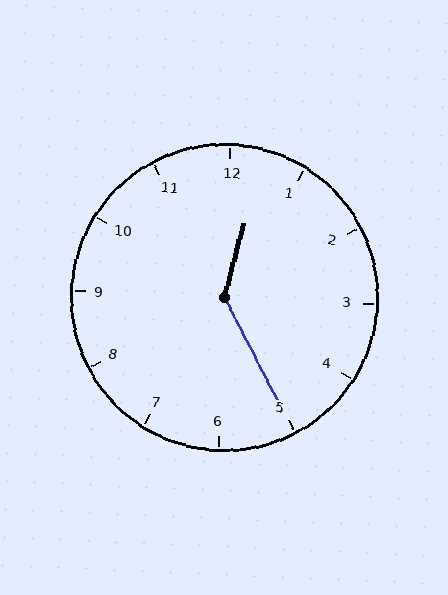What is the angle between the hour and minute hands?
Approximately 138 degrees.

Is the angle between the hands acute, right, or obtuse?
It is obtuse.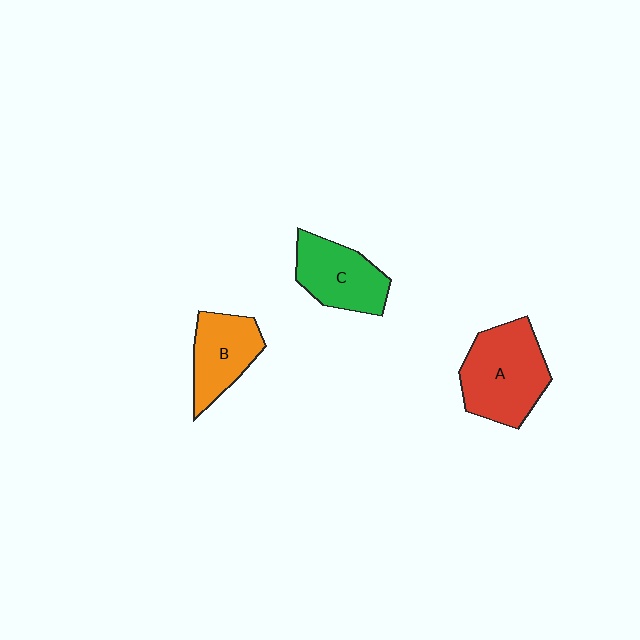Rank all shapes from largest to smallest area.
From largest to smallest: A (red), C (green), B (orange).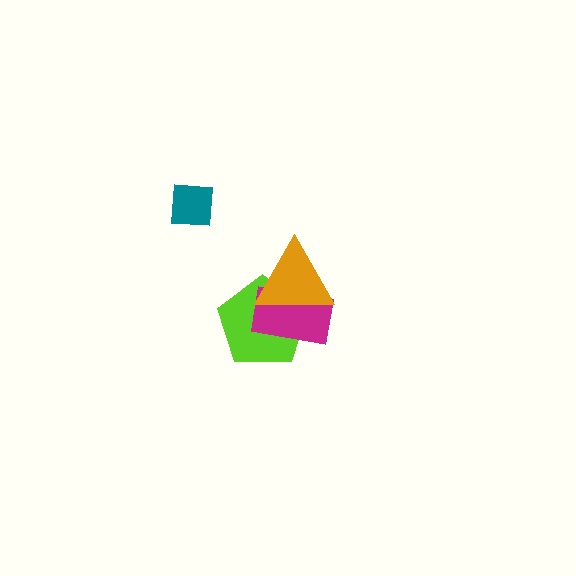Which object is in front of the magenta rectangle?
The orange triangle is in front of the magenta rectangle.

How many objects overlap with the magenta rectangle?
2 objects overlap with the magenta rectangle.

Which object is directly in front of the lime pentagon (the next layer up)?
The magenta rectangle is directly in front of the lime pentagon.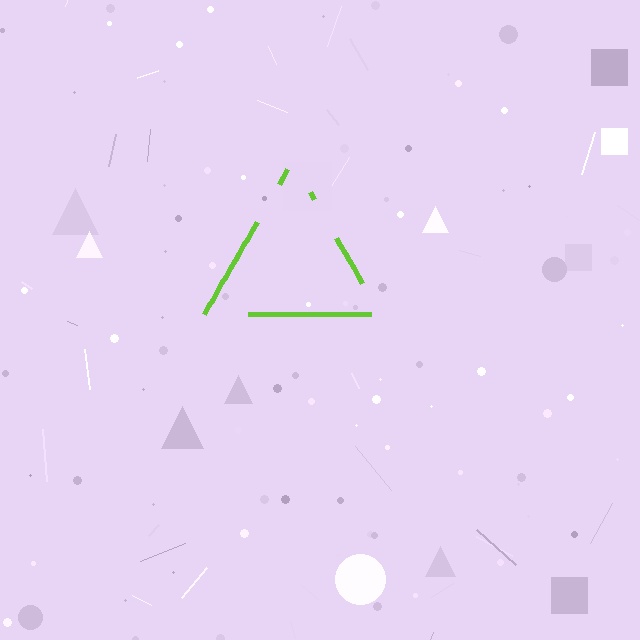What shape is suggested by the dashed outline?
The dashed outline suggests a triangle.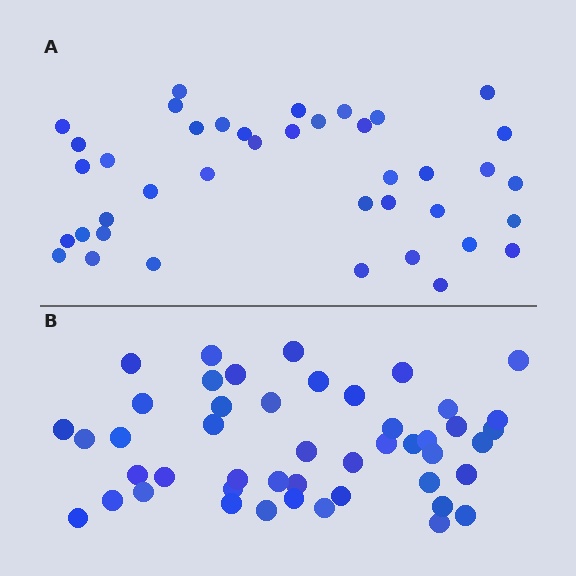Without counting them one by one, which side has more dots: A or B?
Region B (the bottom region) has more dots.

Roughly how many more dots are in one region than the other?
Region B has roughly 8 or so more dots than region A.